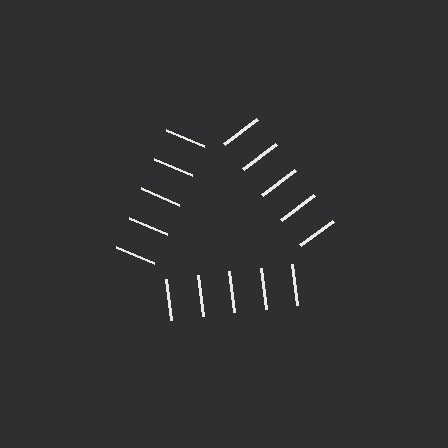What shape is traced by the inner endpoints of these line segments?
An illusory triangle — the line segments terminate on its edges but no continuous stroke is drawn.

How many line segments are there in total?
15 — 5 along each of the 3 edges.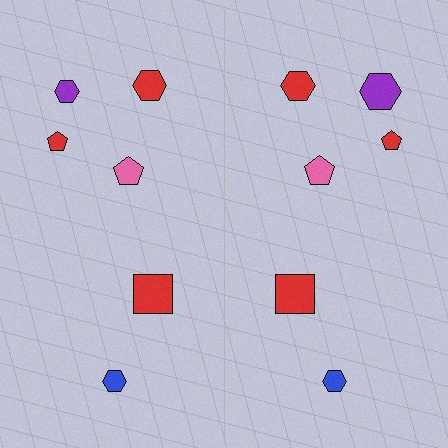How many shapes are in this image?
There are 12 shapes in this image.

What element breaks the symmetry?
The purple hexagon on the right side has a different size than its mirror counterpart.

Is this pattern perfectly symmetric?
No, the pattern is not perfectly symmetric. The purple hexagon on the right side has a different size than its mirror counterpart.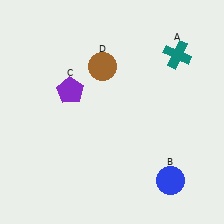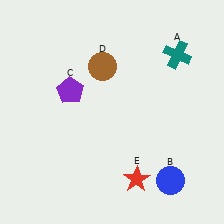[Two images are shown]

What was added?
A red star (E) was added in Image 2.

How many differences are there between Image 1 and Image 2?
There is 1 difference between the two images.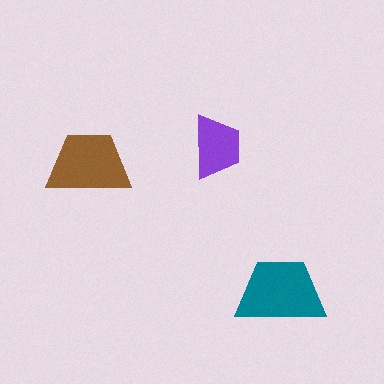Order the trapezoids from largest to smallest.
the teal one, the brown one, the purple one.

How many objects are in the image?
There are 3 objects in the image.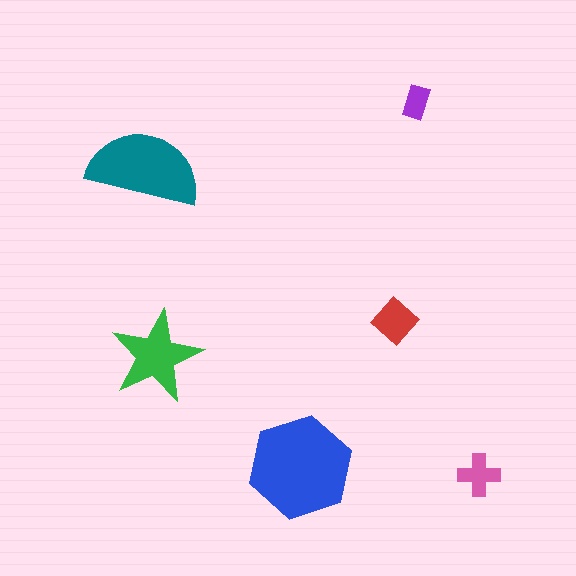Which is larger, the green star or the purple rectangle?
The green star.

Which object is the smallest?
The purple rectangle.